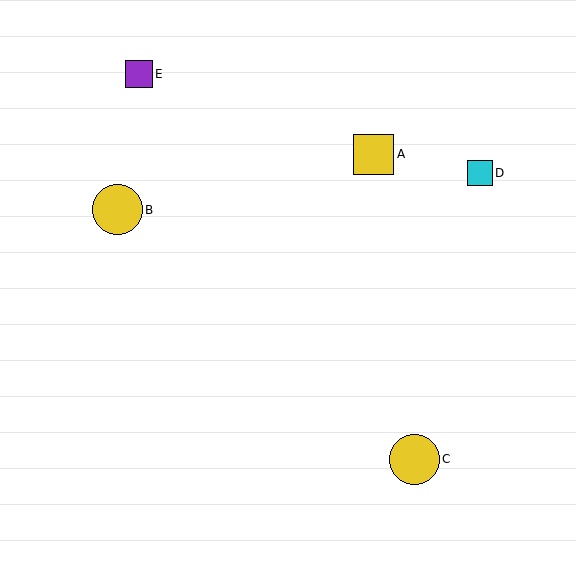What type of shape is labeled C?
Shape C is a yellow circle.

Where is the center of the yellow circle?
The center of the yellow circle is at (117, 210).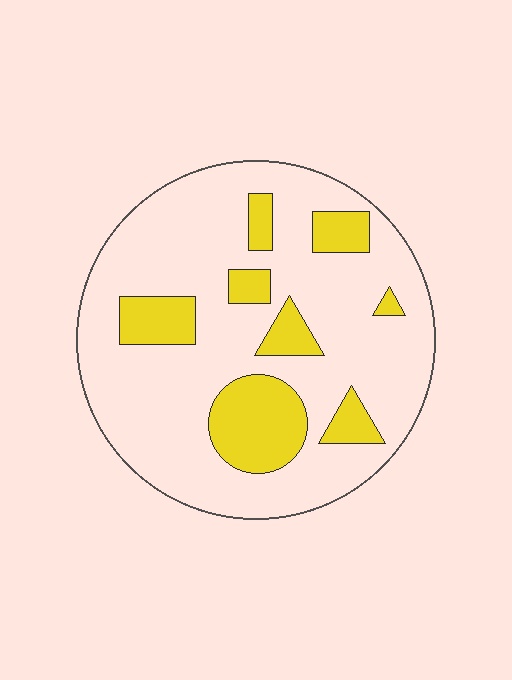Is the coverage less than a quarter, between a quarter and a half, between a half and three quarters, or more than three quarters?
Less than a quarter.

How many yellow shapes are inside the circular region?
8.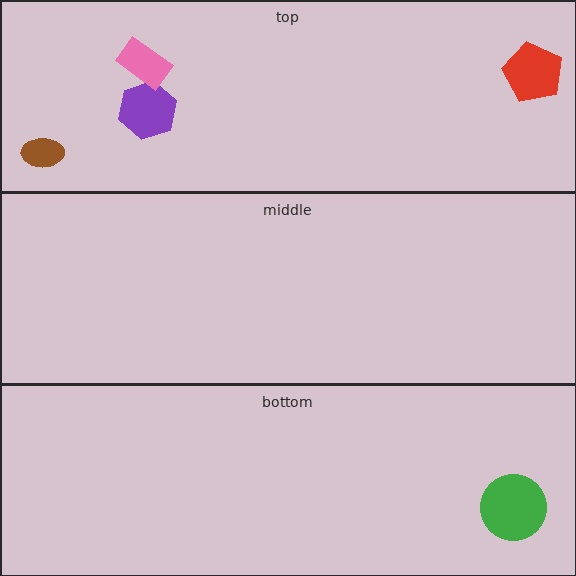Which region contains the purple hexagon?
The top region.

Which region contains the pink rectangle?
The top region.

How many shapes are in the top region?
4.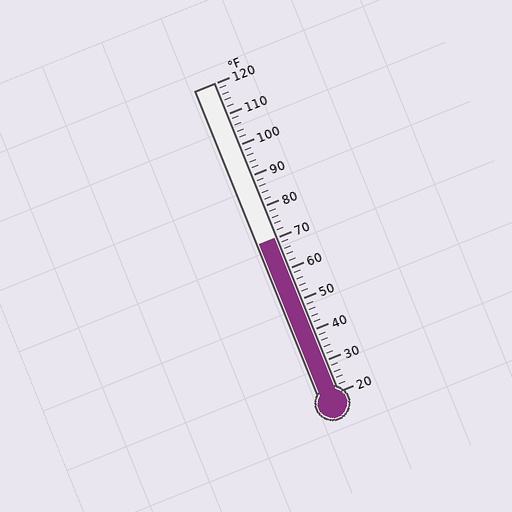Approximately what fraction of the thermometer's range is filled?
The thermometer is filled to approximately 50% of its range.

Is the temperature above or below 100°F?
The temperature is below 100°F.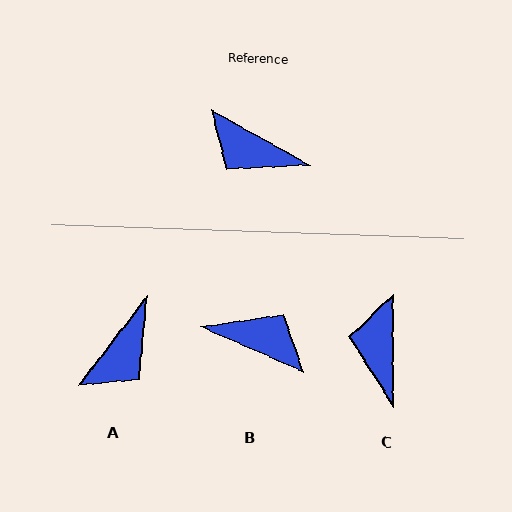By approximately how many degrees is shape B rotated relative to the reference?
Approximately 175 degrees clockwise.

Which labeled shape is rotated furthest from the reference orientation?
B, about 175 degrees away.